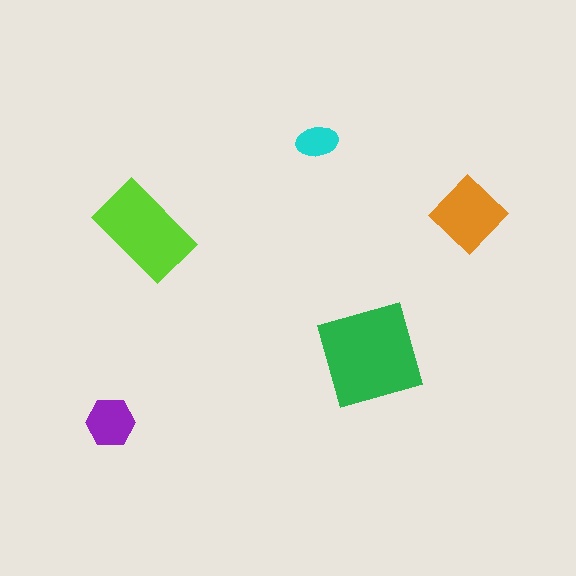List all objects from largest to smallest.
The green square, the lime rectangle, the orange diamond, the purple hexagon, the cyan ellipse.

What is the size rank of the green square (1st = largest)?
1st.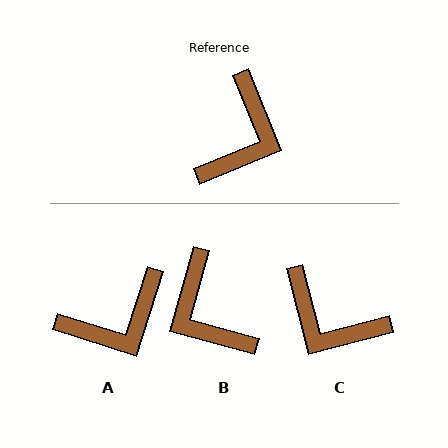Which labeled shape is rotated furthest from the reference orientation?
B, about 128 degrees away.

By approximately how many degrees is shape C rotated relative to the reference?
Approximately 98 degrees clockwise.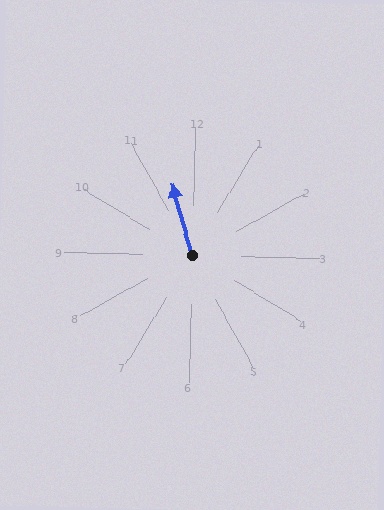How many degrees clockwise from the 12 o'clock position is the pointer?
Approximately 343 degrees.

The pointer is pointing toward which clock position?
Roughly 11 o'clock.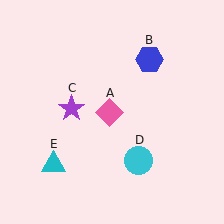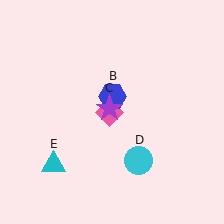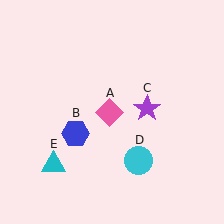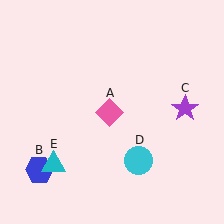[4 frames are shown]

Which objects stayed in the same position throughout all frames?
Pink diamond (object A) and cyan circle (object D) and cyan triangle (object E) remained stationary.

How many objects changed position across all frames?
2 objects changed position: blue hexagon (object B), purple star (object C).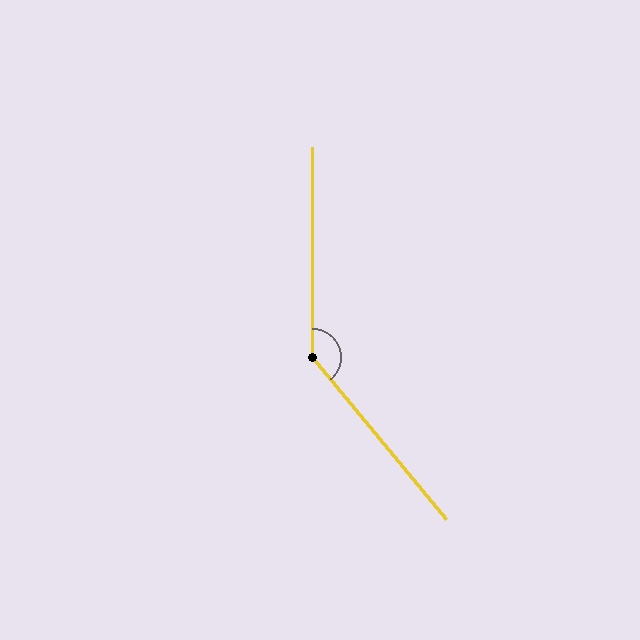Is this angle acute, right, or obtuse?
It is obtuse.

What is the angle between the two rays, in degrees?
Approximately 140 degrees.